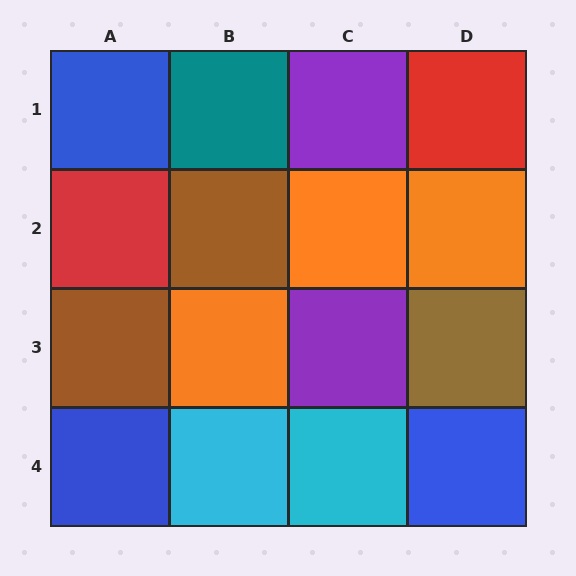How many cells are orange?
3 cells are orange.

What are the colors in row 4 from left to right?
Blue, cyan, cyan, blue.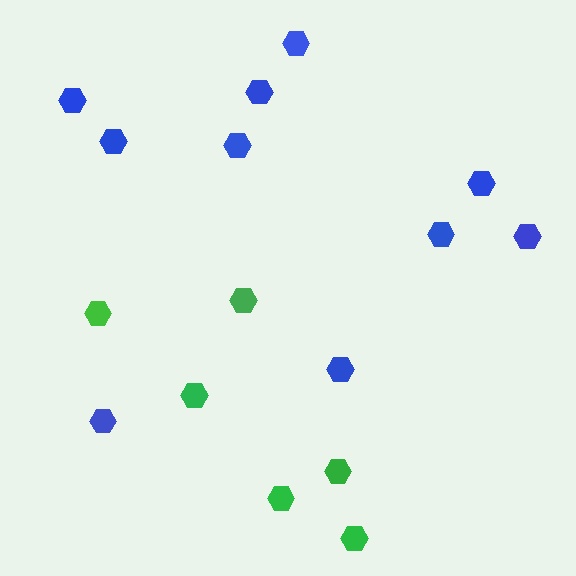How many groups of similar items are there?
There are 2 groups: one group of green hexagons (6) and one group of blue hexagons (10).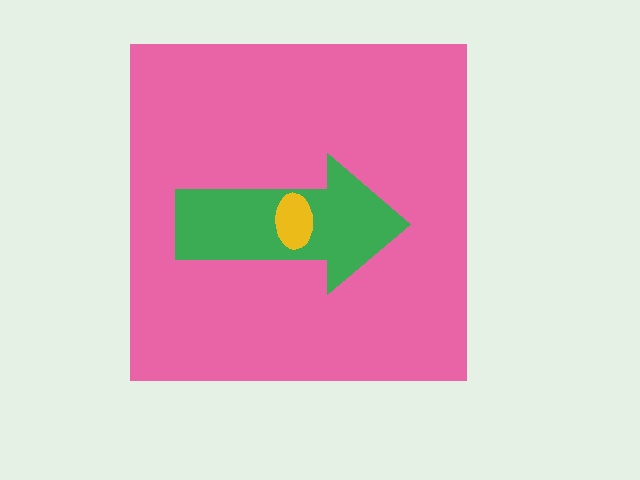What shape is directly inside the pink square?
The green arrow.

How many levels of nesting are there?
3.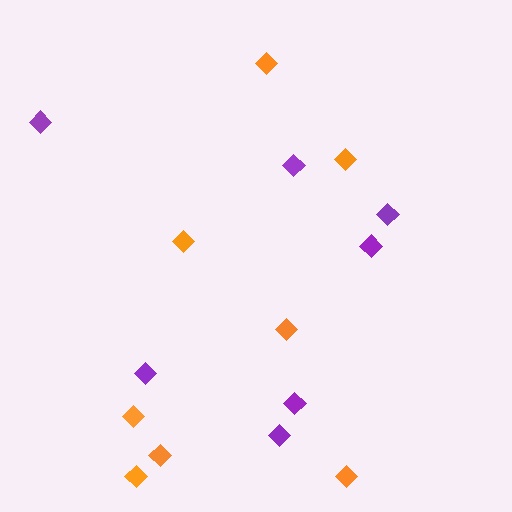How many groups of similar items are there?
There are 2 groups: one group of orange diamonds (8) and one group of purple diamonds (7).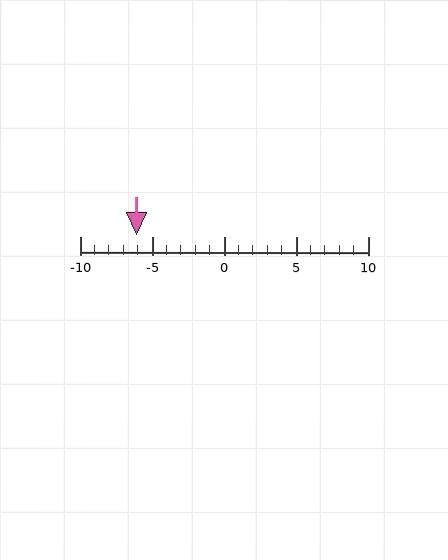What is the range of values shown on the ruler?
The ruler shows values from -10 to 10.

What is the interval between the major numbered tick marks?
The major tick marks are spaced 5 units apart.